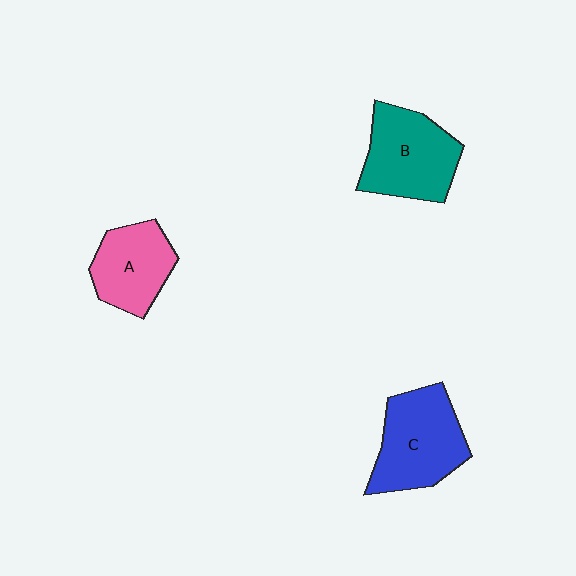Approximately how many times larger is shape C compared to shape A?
Approximately 1.3 times.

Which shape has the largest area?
Shape C (blue).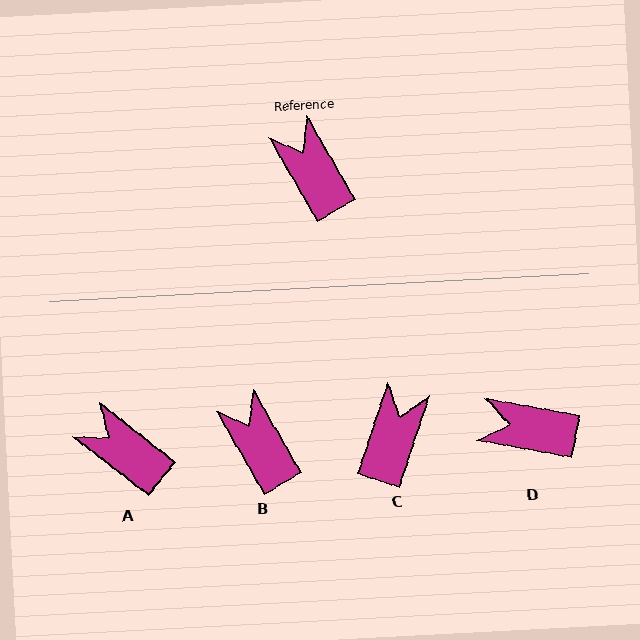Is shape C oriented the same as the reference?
No, it is off by about 48 degrees.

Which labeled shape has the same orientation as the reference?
B.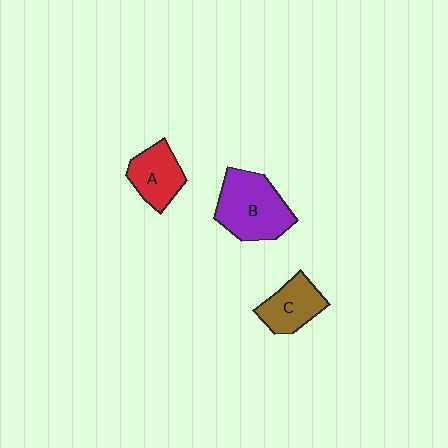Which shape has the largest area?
Shape B (purple).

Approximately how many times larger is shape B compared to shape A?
Approximately 1.6 times.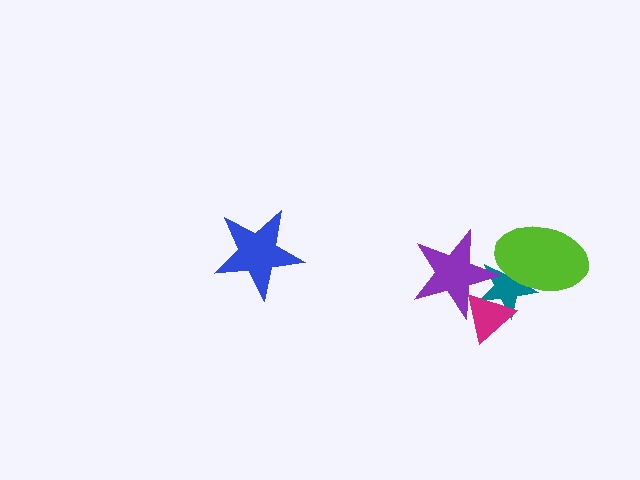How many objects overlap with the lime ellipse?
1 object overlaps with the lime ellipse.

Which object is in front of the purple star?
The magenta triangle is in front of the purple star.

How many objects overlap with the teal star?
3 objects overlap with the teal star.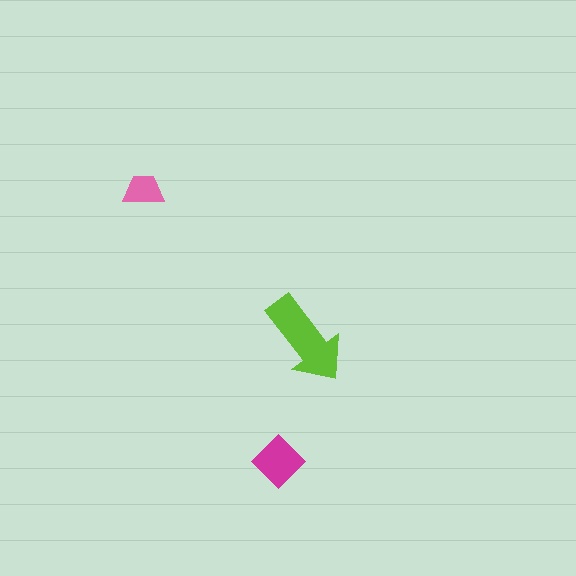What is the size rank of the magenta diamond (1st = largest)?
2nd.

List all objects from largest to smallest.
The lime arrow, the magenta diamond, the pink trapezoid.